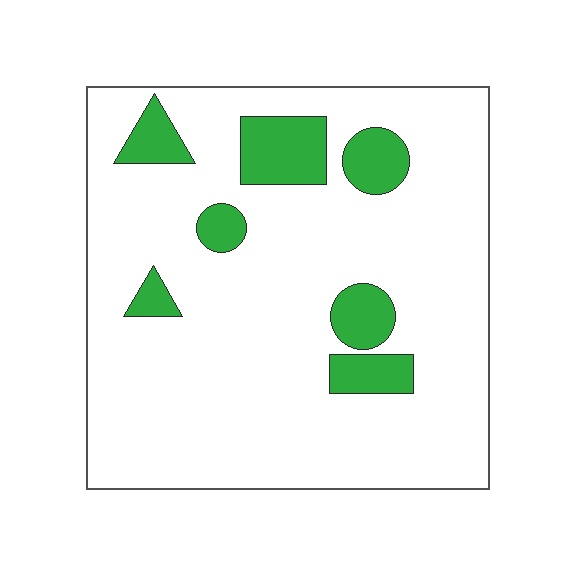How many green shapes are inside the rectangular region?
7.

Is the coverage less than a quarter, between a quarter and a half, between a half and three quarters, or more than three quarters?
Less than a quarter.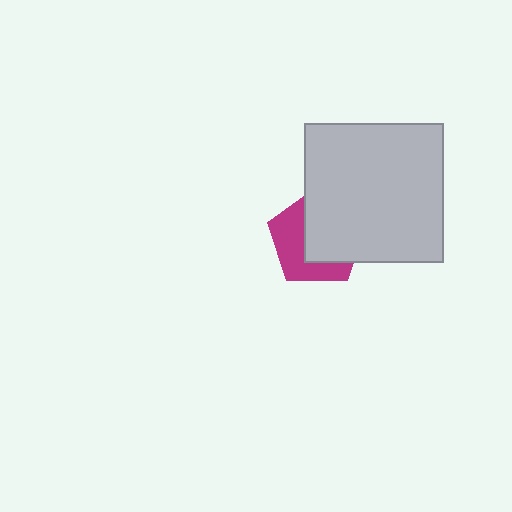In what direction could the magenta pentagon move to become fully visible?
The magenta pentagon could move toward the lower-left. That would shift it out from behind the light gray square entirely.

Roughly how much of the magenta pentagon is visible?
A small part of it is visible (roughly 44%).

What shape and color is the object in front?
The object in front is a light gray square.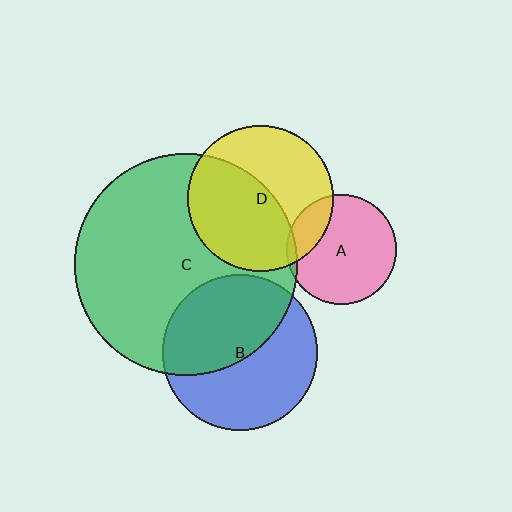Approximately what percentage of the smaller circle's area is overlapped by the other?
Approximately 50%.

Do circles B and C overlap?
Yes.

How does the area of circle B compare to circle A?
Approximately 2.0 times.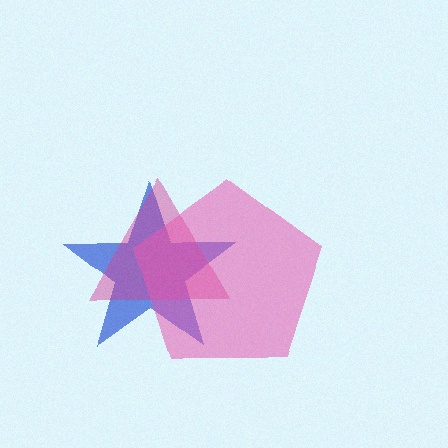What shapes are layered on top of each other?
The layered shapes are: a blue star, a magenta triangle, a pink pentagon.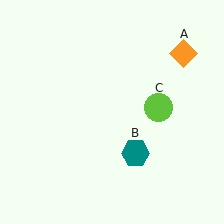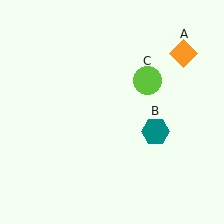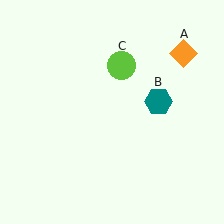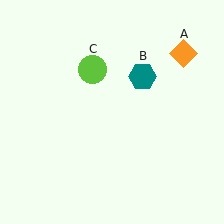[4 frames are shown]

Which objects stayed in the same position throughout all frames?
Orange diamond (object A) remained stationary.